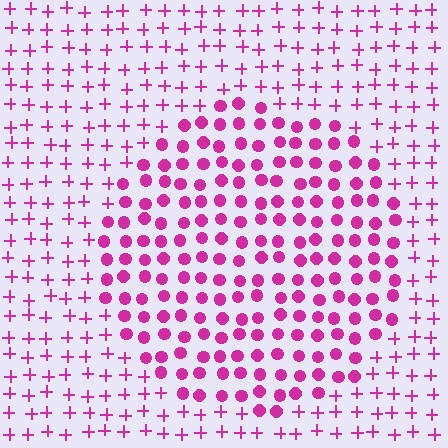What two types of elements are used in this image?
The image uses circles inside the circle region and plus signs outside it.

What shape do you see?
I see a circle.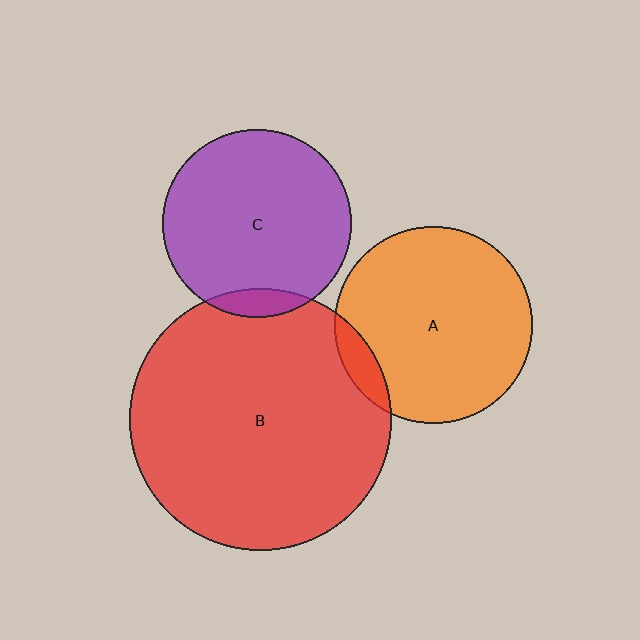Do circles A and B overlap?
Yes.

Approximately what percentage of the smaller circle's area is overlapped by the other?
Approximately 10%.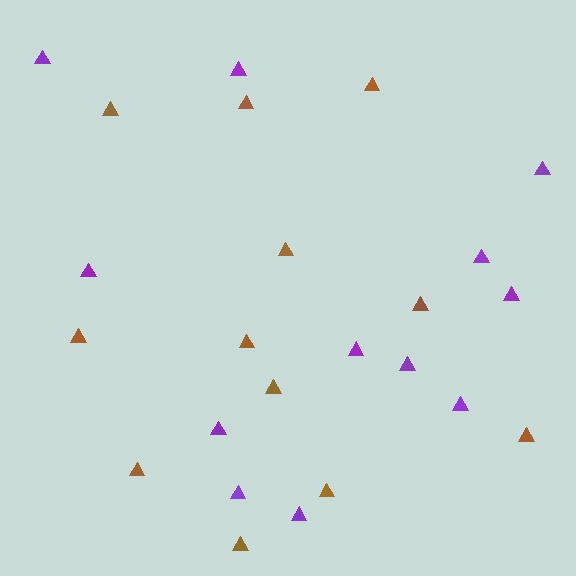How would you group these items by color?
There are 2 groups: one group of brown triangles (12) and one group of purple triangles (12).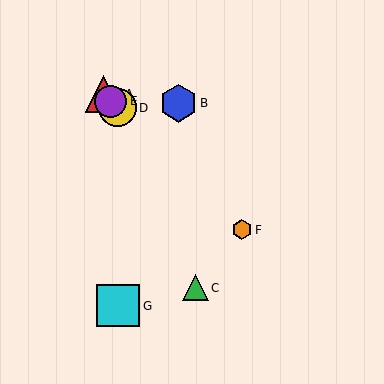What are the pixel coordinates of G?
Object G is at (118, 306).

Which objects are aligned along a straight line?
Objects A, D, E, F are aligned along a straight line.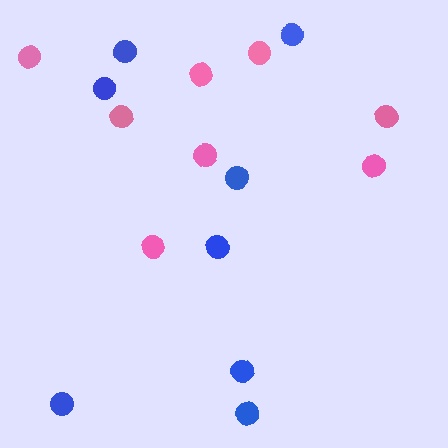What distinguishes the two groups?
There are 2 groups: one group of blue circles (8) and one group of pink circles (8).